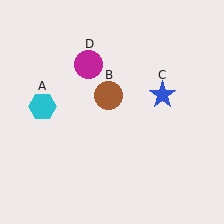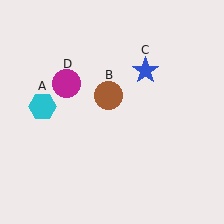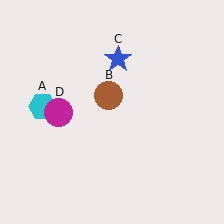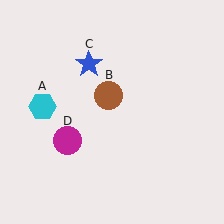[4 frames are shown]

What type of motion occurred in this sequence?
The blue star (object C), magenta circle (object D) rotated counterclockwise around the center of the scene.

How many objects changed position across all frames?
2 objects changed position: blue star (object C), magenta circle (object D).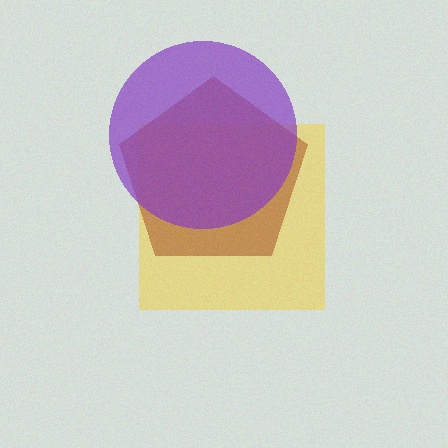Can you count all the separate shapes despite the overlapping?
Yes, there are 3 separate shapes.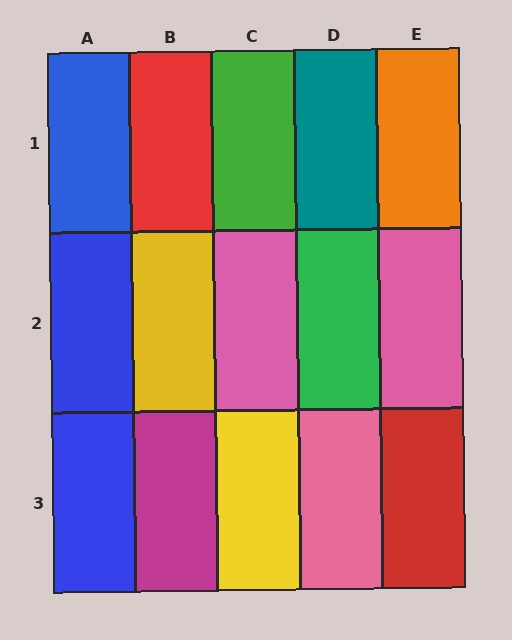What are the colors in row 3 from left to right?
Blue, magenta, yellow, pink, red.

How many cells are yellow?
2 cells are yellow.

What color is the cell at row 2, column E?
Pink.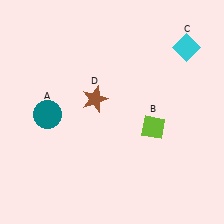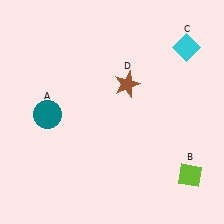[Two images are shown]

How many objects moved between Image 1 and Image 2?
2 objects moved between the two images.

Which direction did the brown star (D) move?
The brown star (D) moved right.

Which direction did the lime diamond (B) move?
The lime diamond (B) moved down.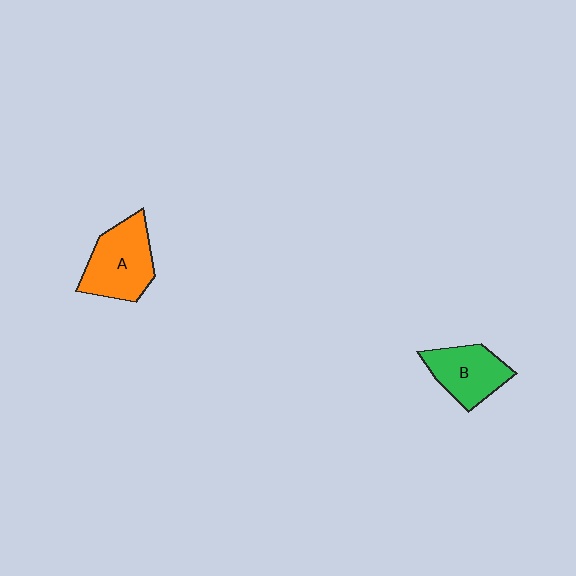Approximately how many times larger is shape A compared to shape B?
Approximately 1.2 times.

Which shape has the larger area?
Shape A (orange).